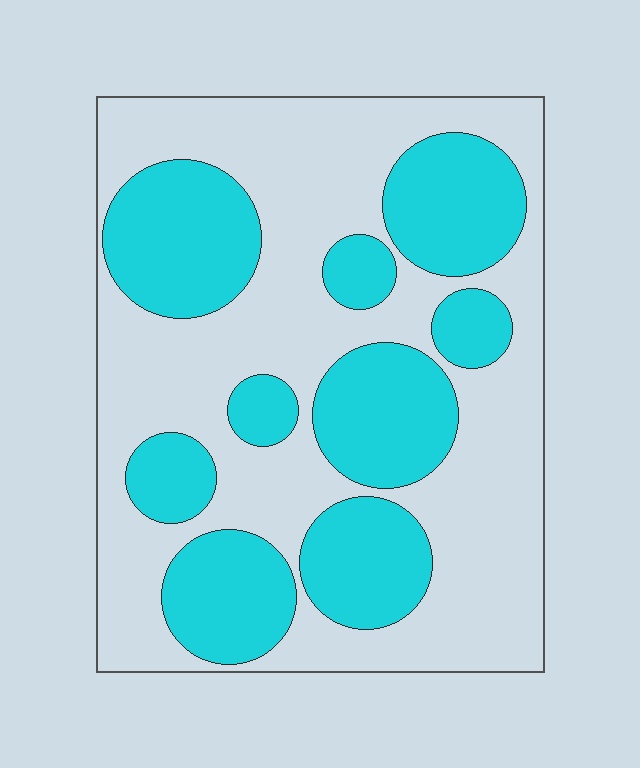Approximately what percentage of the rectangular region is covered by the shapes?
Approximately 40%.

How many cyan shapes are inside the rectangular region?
9.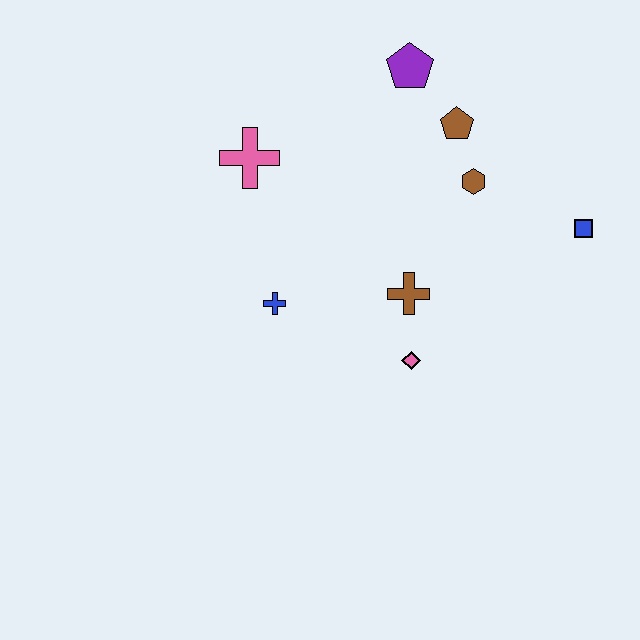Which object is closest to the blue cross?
The brown cross is closest to the blue cross.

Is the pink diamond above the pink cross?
No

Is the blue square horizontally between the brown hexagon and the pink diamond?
No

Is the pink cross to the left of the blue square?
Yes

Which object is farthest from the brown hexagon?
The blue cross is farthest from the brown hexagon.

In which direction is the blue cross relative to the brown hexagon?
The blue cross is to the left of the brown hexagon.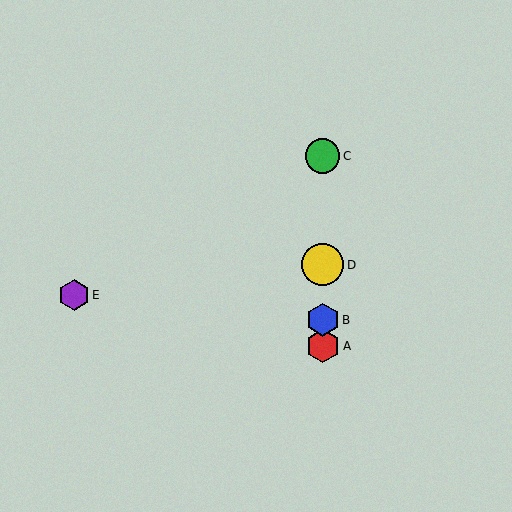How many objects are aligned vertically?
4 objects (A, B, C, D) are aligned vertically.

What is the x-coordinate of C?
Object C is at x≈323.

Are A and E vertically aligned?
No, A is at x≈323 and E is at x≈74.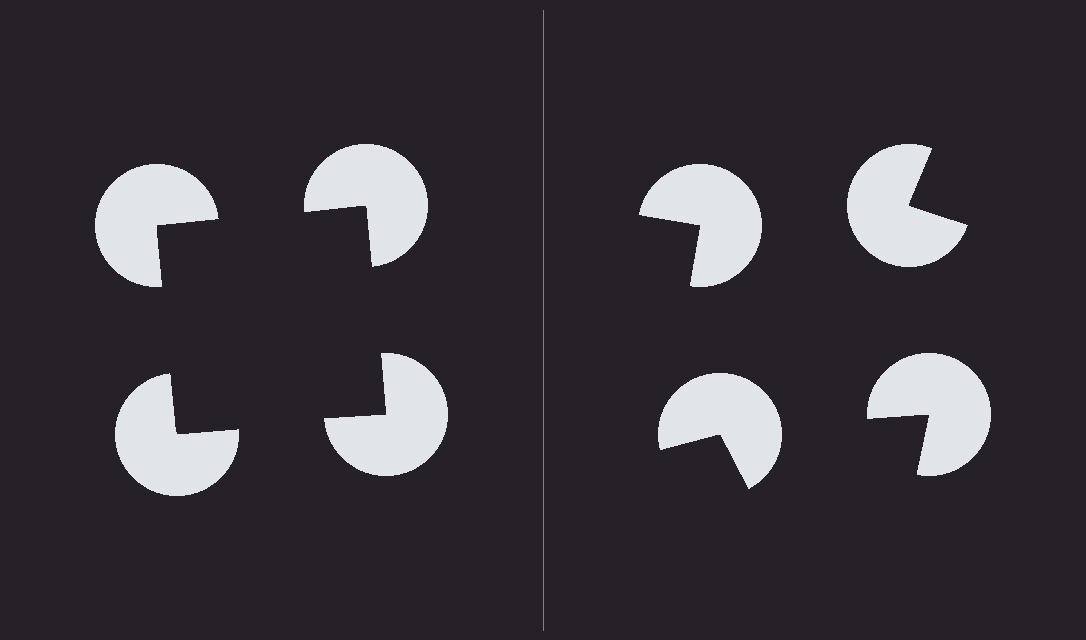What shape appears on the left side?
An illusory square.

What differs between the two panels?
The pac-man discs are positioned identically on both sides; only the wedge orientations differ. On the left they align to a square; on the right they are misaligned.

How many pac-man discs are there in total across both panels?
8 — 4 on each side.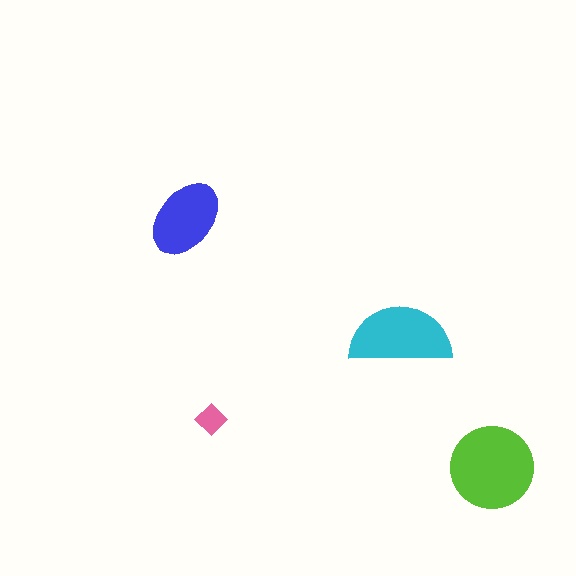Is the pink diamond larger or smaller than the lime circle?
Smaller.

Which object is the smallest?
The pink diamond.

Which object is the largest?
The lime circle.